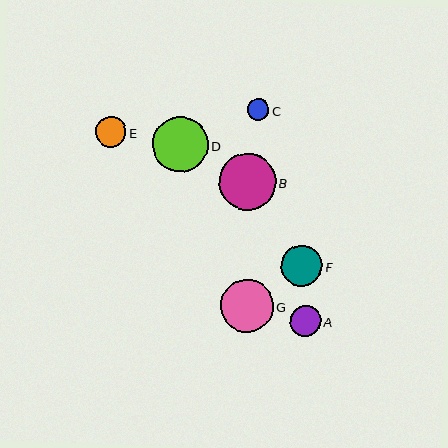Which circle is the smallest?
Circle C is the smallest with a size of approximately 21 pixels.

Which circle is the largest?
Circle B is the largest with a size of approximately 57 pixels.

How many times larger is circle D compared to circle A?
Circle D is approximately 1.8 times the size of circle A.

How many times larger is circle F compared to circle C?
Circle F is approximately 1.9 times the size of circle C.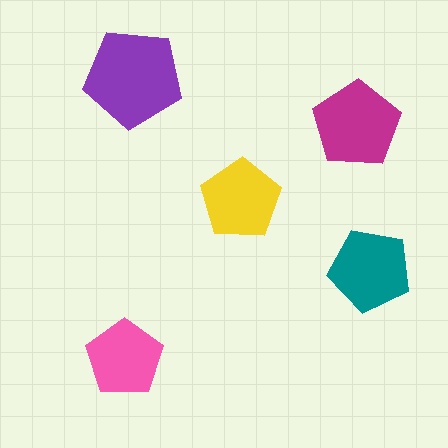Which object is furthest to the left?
The pink pentagon is leftmost.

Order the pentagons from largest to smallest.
the purple one, the magenta one, the teal one, the yellow one, the pink one.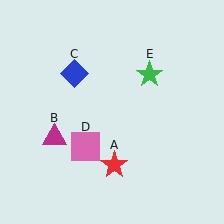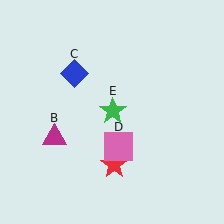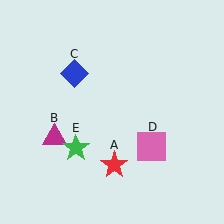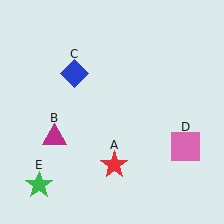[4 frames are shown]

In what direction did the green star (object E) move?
The green star (object E) moved down and to the left.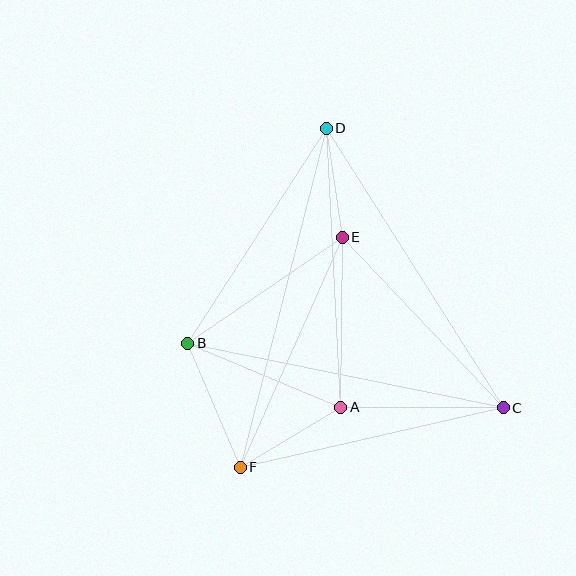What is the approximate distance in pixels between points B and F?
The distance between B and F is approximately 134 pixels.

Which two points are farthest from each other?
Points D and F are farthest from each other.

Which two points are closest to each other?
Points D and E are closest to each other.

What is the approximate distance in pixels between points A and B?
The distance between A and B is approximately 166 pixels.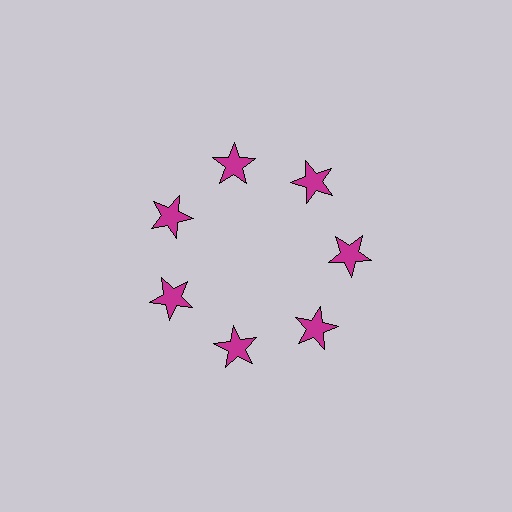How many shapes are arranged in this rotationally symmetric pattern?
There are 7 shapes, arranged in 7 groups of 1.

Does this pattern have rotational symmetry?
Yes, this pattern has 7-fold rotational symmetry. It looks the same after rotating 51 degrees around the center.